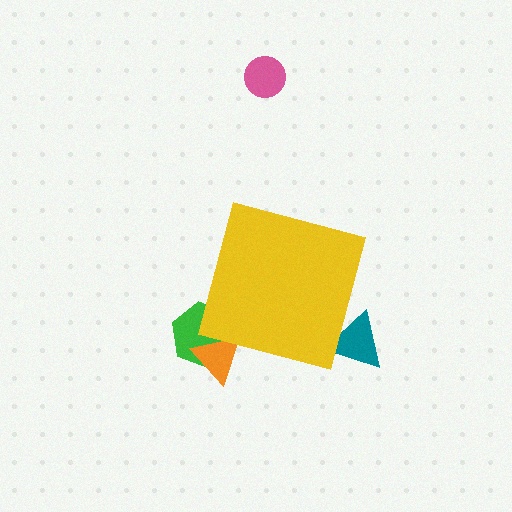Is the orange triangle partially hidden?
Yes, the orange triangle is partially hidden behind the yellow square.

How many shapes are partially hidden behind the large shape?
3 shapes are partially hidden.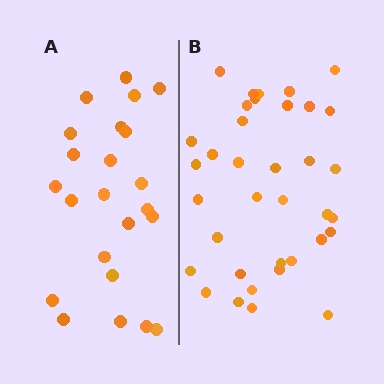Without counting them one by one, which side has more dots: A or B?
Region B (the right region) has more dots.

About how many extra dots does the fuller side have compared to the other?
Region B has approximately 15 more dots than region A.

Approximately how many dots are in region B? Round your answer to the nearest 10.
About 40 dots. (The exact count is 36, which rounds to 40.)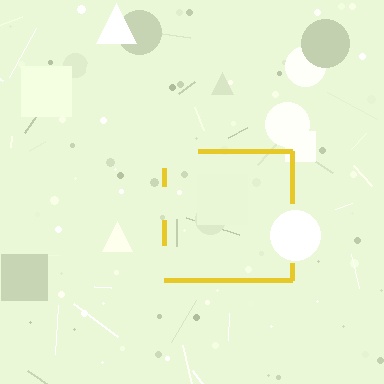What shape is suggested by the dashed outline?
The dashed outline suggests a square.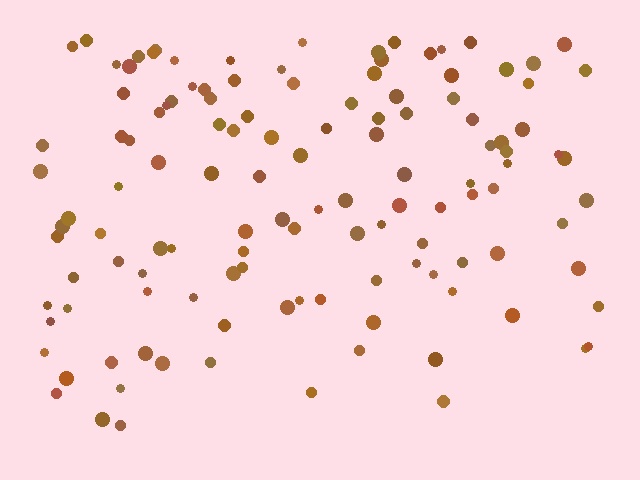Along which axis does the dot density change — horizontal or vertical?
Vertical.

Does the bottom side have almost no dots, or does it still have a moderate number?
Still a moderate number, just noticeably fewer than the top.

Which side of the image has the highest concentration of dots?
The top.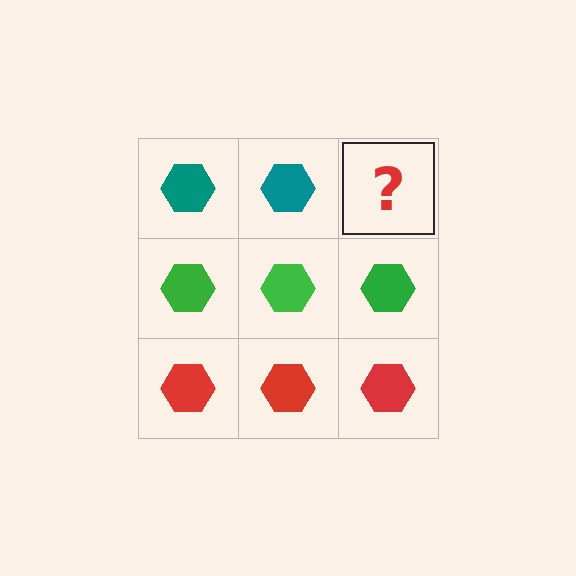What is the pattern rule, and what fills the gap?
The rule is that each row has a consistent color. The gap should be filled with a teal hexagon.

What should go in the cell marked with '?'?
The missing cell should contain a teal hexagon.